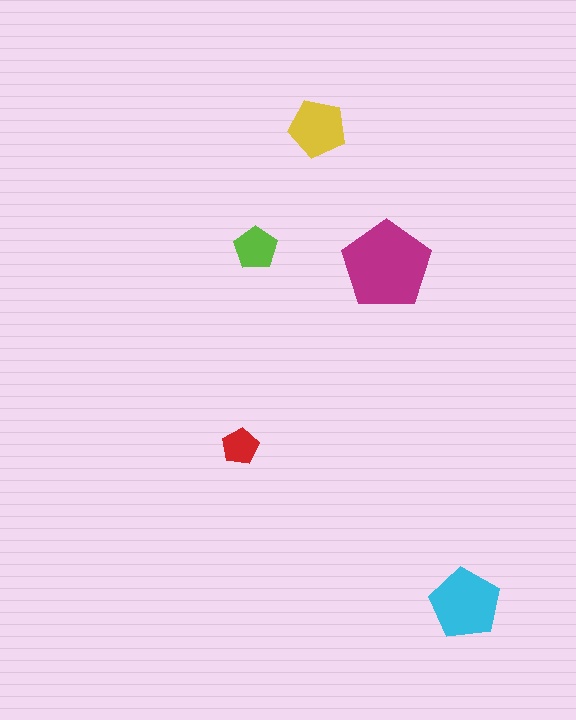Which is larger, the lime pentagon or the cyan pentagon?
The cyan one.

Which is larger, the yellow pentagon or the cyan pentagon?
The cyan one.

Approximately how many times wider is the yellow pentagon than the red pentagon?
About 1.5 times wider.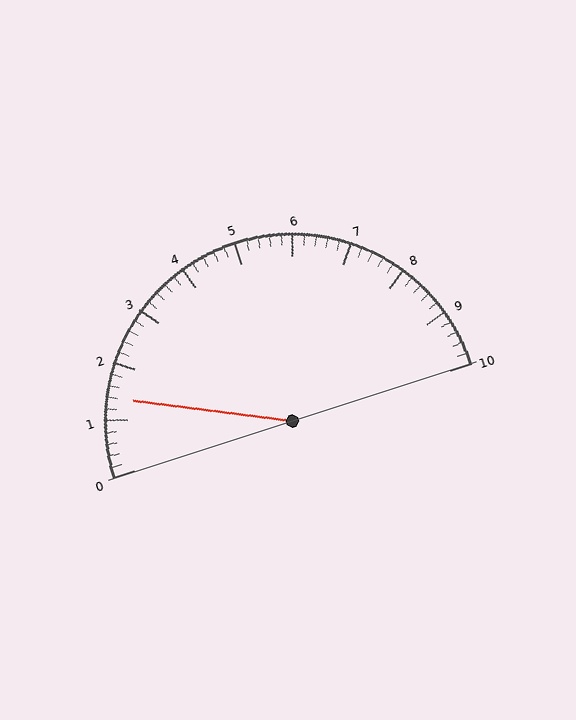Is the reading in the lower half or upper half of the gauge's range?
The reading is in the lower half of the range (0 to 10).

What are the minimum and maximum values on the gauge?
The gauge ranges from 0 to 10.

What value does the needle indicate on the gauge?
The needle indicates approximately 1.4.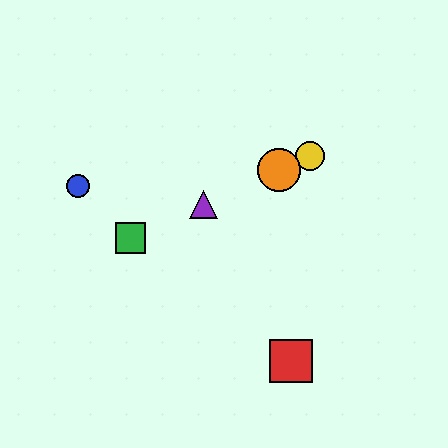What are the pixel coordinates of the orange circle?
The orange circle is at (279, 170).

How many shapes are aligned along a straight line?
4 shapes (the green square, the yellow circle, the purple triangle, the orange circle) are aligned along a straight line.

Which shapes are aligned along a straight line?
The green square, the yellow circle, the purple triangle, the orange circle are aligned along a straight line.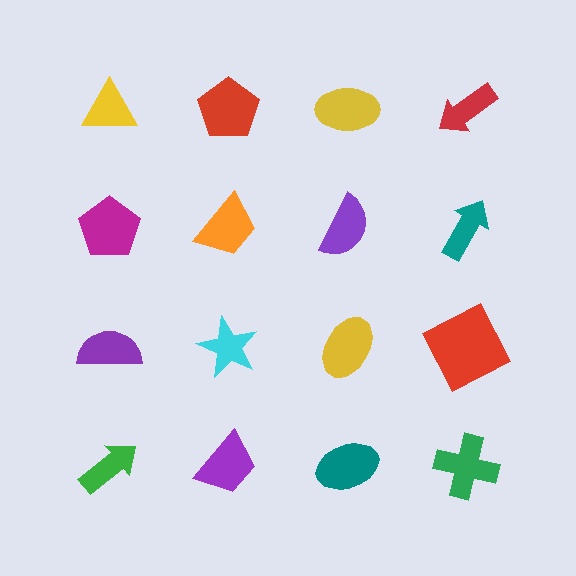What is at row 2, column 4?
A teal arrow.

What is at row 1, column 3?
A yellow ellipse.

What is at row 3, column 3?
A yellow ellipse.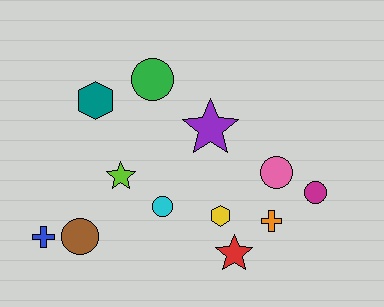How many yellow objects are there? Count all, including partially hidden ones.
There is 1 yellow object.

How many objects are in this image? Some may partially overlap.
There are 12 objects.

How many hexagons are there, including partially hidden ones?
There are 2 hexagons.